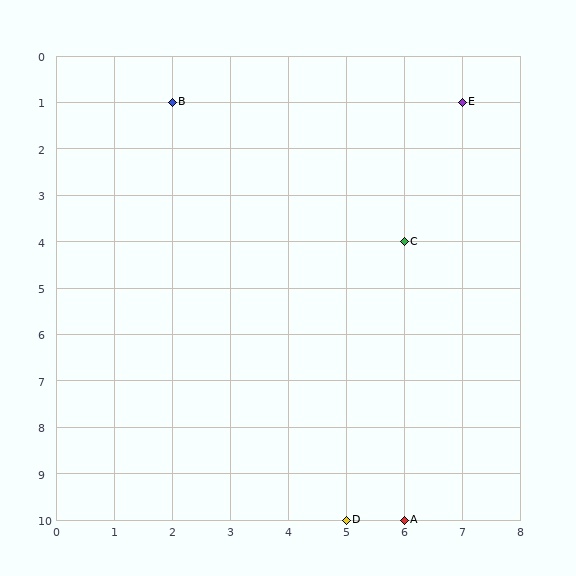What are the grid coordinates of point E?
Point E is at grid coordinates (7, 1).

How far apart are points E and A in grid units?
Points E and A are 1 column and 9 rows apart (about 9.1 grid units diagonally).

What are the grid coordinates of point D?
Point D is at grid coordinates (5, 10).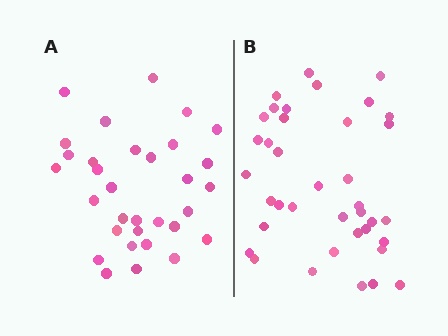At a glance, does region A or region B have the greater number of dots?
Region B (the right region) has more dots.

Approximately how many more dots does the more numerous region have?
Region B has about 6 more dots than region A.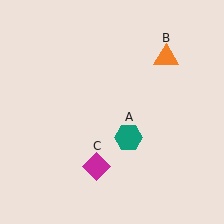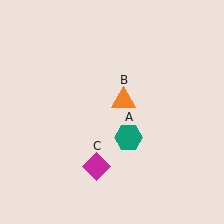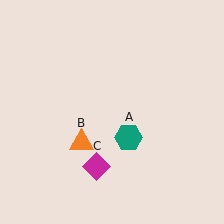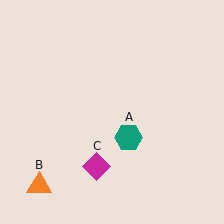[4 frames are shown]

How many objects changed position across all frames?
1 object changed position: orange triangle (object B).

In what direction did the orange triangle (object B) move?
The orange triangle (object B) moved down and to the left.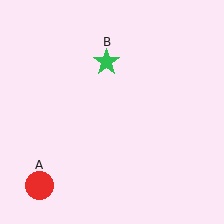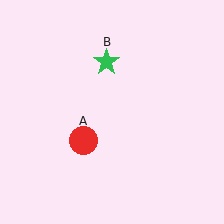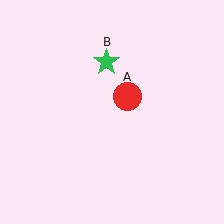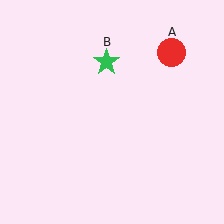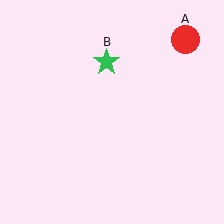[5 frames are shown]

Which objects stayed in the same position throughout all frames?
Green star (object B) remained stationary.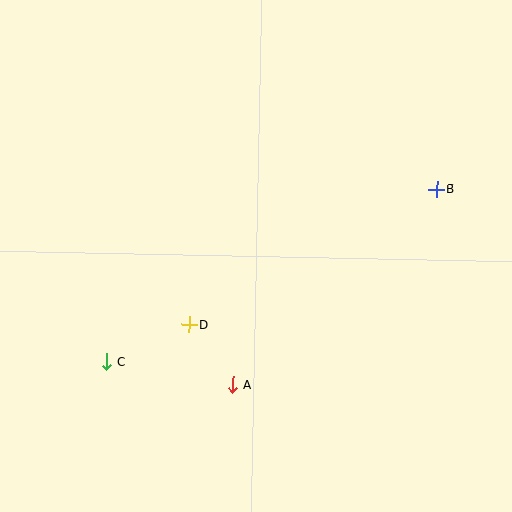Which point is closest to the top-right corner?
Point B is closest to the top-right corner.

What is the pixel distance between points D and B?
The distance between D and B is 283 pixels.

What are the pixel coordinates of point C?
Point C is at (107, 362).